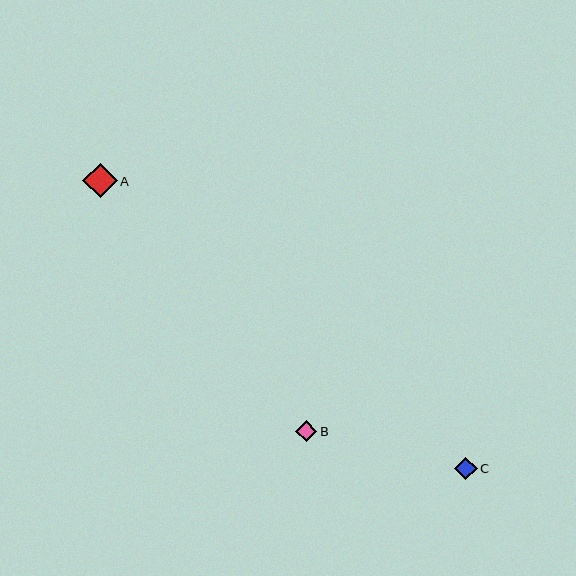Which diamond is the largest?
Diamond A is the largest with a size of approximately 34 pixels.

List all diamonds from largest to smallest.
From largest to smallest: A, C, B.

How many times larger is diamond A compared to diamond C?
Diamond A is approximately 1.5 times the size of diamond C.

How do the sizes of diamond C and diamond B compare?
Diamond C and diamond B are approximately the same size.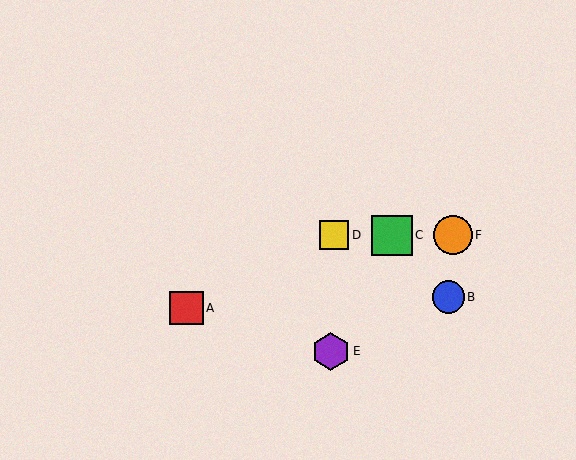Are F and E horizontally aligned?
No, F is at y≈235 and E is at y≈351.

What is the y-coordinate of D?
Object D is at y≈235.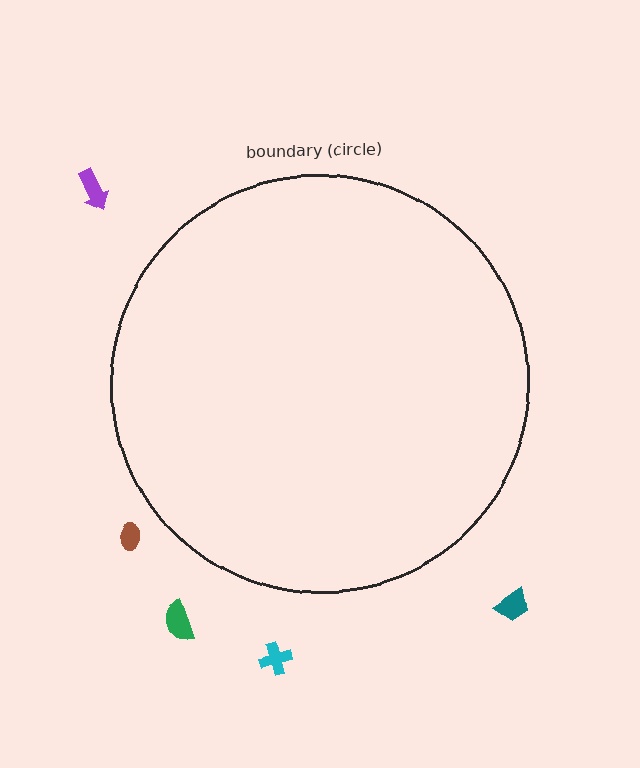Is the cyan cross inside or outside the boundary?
Outside.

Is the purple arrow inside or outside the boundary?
Outside.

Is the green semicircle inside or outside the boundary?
Outside.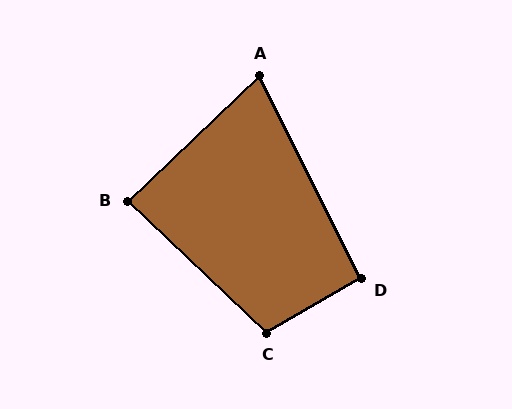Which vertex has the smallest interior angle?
A, at approximately 73 degrees.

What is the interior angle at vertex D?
Approximately 93 degrees (approximately right).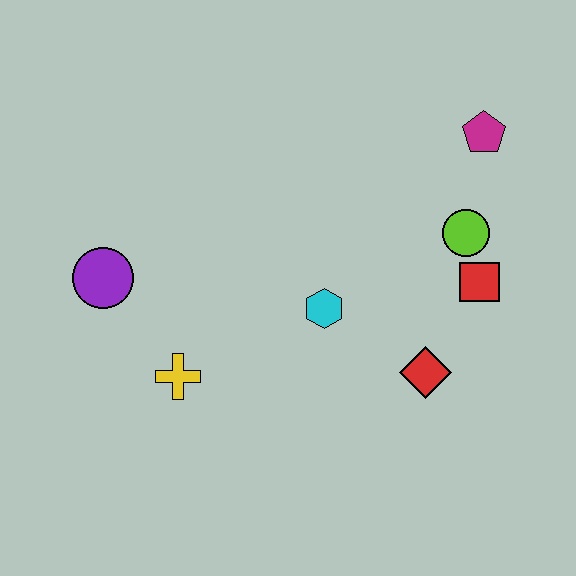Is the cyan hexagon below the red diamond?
No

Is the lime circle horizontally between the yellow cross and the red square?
Yes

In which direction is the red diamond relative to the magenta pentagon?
The red diamond is below the magenta pentagon.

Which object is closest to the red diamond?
The red square is closest to the red diamond.